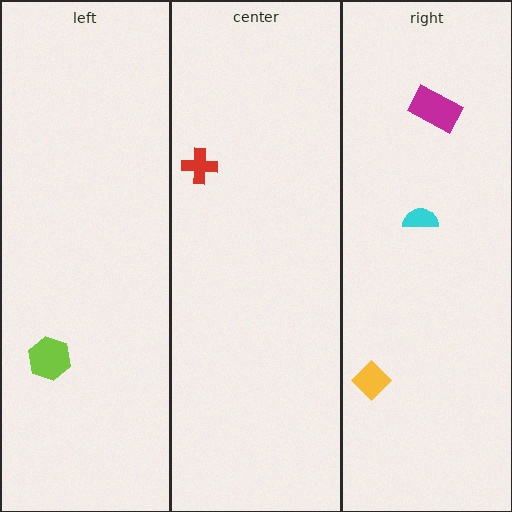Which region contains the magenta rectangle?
The right region.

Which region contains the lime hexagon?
The left region.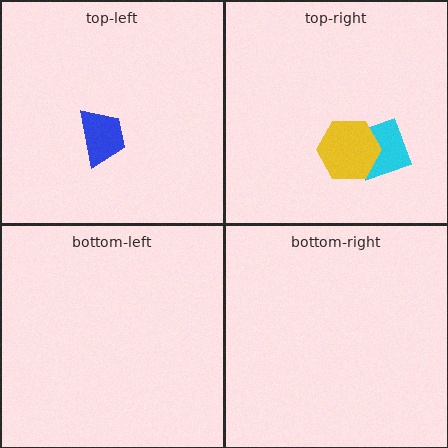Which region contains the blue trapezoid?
The top-left region.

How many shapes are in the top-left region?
1.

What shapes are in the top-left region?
The blue trapezoid.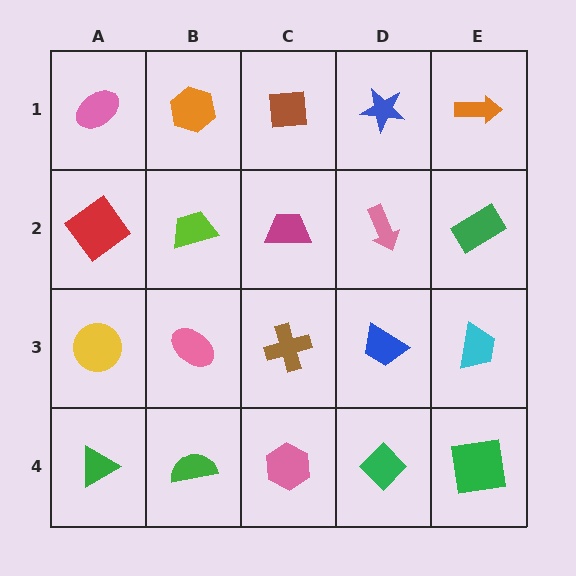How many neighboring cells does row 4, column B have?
3.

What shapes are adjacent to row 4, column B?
A pink ellipse (row 3, column B), a green triangle (row 4, column A), a pink hexagon (row 4, column C).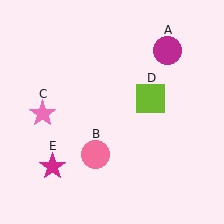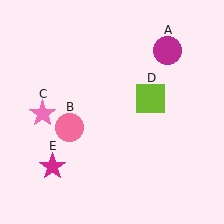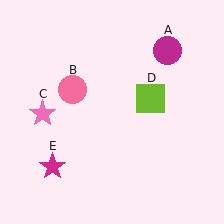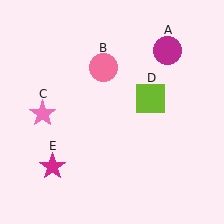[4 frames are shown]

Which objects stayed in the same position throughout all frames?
Magenta circle (object A) and pink star (object C) and lime square (object D) and magenta star (object E) remained stationary.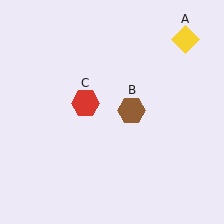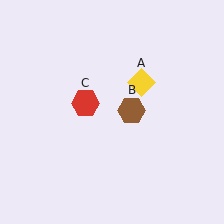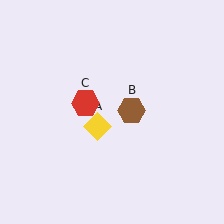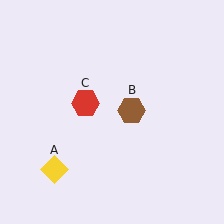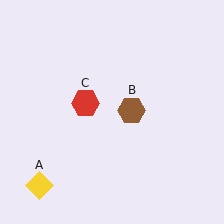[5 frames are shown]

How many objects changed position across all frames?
1 object changed position: yellow diamond (object A).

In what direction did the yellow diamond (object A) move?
The yellow diamond (object A) moved down and to the left.